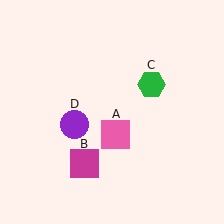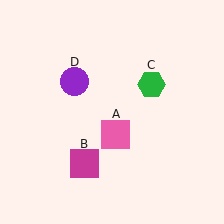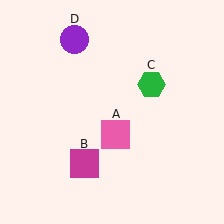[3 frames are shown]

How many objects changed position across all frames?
1 object changed position: purple circle (object D).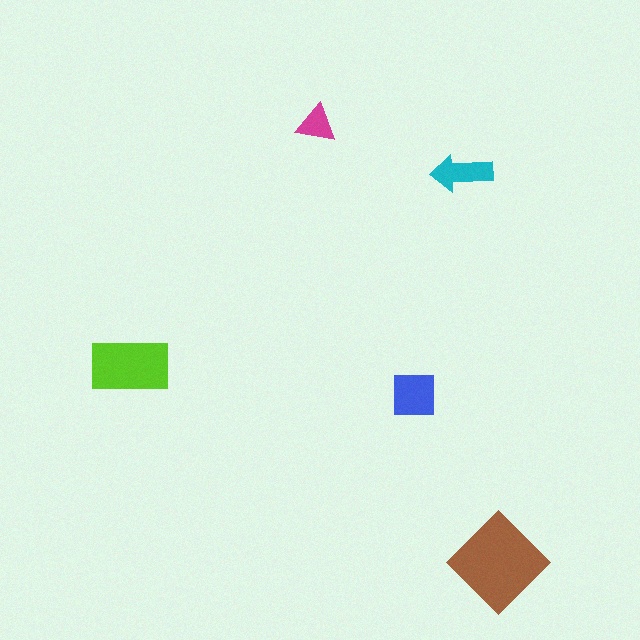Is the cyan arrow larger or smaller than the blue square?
Smaller.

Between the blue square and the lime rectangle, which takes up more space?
The lime rectangle.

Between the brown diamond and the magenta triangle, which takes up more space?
The brown diamond.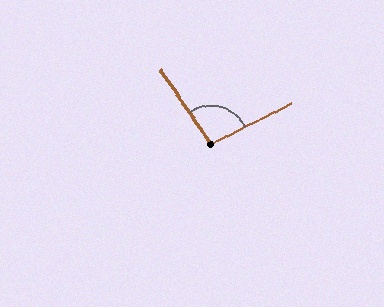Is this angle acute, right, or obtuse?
It is obtuse.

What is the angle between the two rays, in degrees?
Approximately 97 degrees.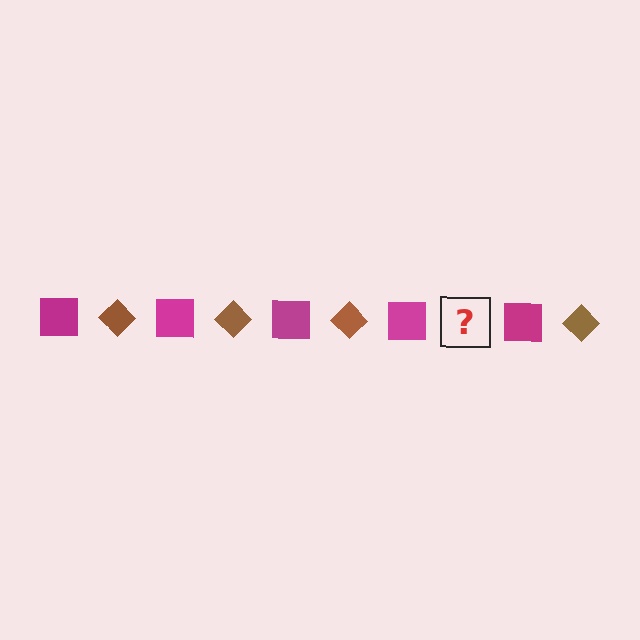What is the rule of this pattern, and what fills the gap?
The rule is that the pattern alternates between magenta square and brown diamond. The gap should be filled with a brown diamond.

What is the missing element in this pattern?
The missing element is a brown diamond.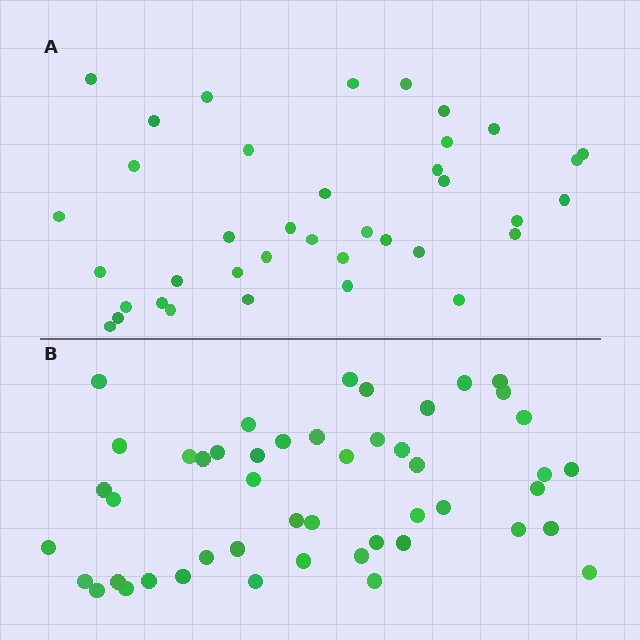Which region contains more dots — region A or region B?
Region B (the bottom region) has more dots.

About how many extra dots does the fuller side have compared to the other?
Region B has roughly 10 or so more dots than region A.